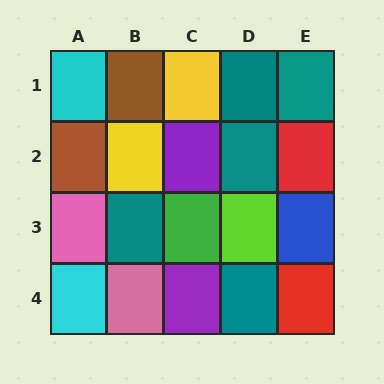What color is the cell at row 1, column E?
Teal.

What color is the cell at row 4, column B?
Pink.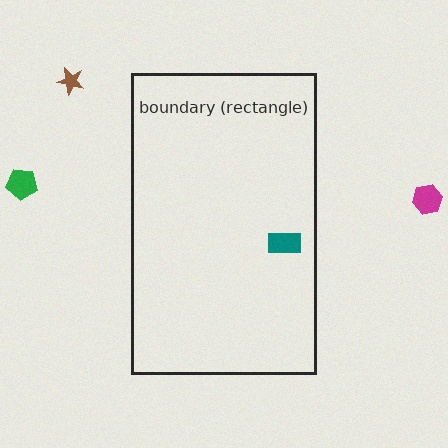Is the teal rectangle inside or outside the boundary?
Inside.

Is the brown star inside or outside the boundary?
Outside.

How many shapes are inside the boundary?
1 inside, 3 outside.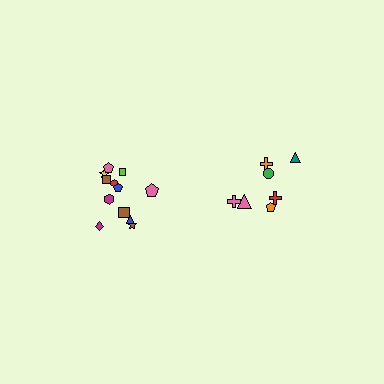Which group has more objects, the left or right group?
The left group.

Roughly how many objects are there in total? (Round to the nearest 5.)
Roughly 20 objects in total.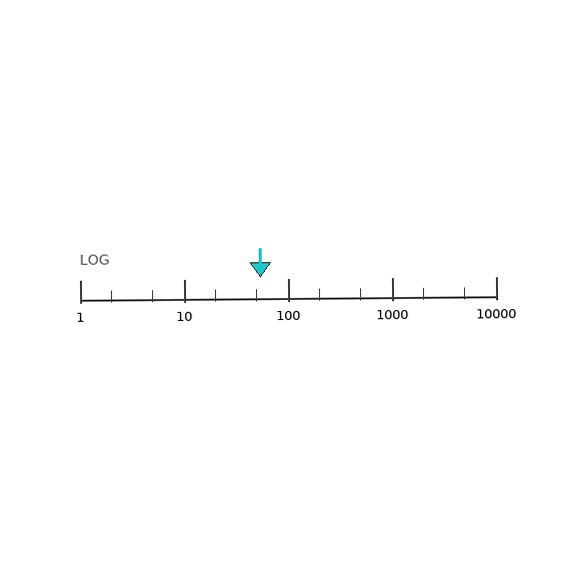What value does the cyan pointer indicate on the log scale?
The pointer indicates approximately 54.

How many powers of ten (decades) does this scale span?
The scale spans 4 decades, from 1 to 10000.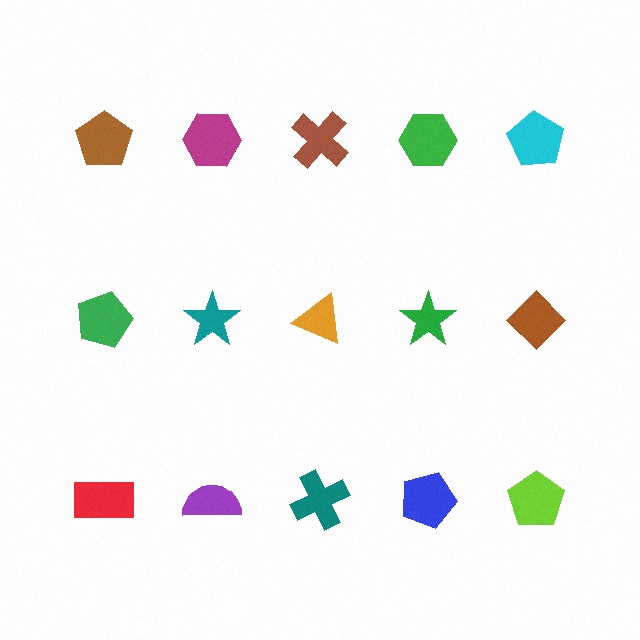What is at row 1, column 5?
A cyan pentagon.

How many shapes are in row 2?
5 shapes.